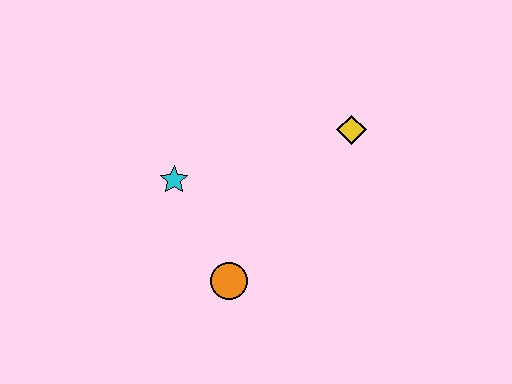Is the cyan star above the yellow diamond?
No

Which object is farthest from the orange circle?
The yellow diamond is farthest from the orange circle.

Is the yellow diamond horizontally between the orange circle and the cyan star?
No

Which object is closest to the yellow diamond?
The cyan star is closest to the yellow diamond.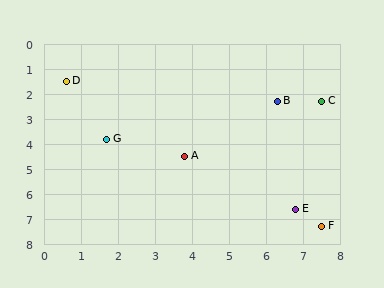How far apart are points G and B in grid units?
Points G and B are about 4.8 grid units apart.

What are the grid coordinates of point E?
Point E is at approximately (6.8, 6.6).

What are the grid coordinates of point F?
Point F is at approximately (7.5, 7.3).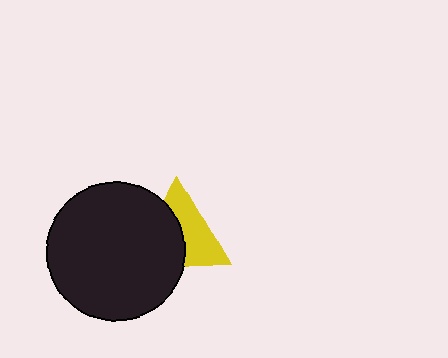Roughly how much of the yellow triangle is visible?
About half of it is visible (roughly 51%).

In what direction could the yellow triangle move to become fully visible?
The yellow triangle could move right. That would shift it out from behind the black circle entirely.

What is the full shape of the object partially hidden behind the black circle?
The partially hidden object is a yellow triangle.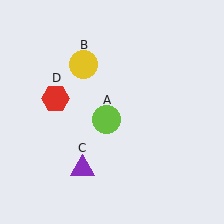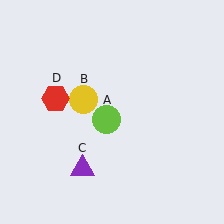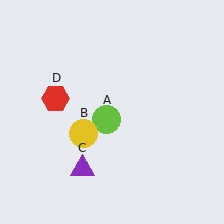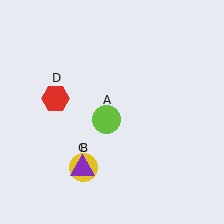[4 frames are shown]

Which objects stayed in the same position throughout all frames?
Lime circle (object A) and purple triangle (object C) and red hexagon (object D) remained stationary.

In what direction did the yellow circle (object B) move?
The yellow circle (object B) moved down.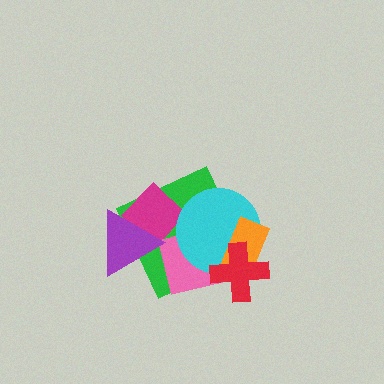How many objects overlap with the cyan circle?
5 objects overlap with the cyan circle.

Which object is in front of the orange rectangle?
The red cross is in front of the orange rectangle.